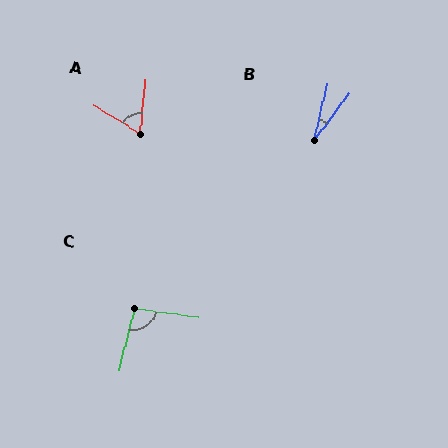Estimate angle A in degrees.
Approximately 64 degrees.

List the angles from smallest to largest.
B (23°), A (64°), C (96°).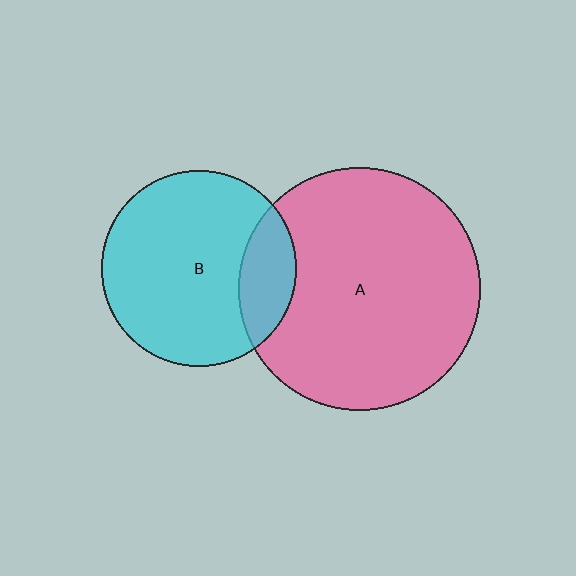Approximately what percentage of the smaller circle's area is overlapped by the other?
Approximately 20%.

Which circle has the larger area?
Circle A (pink).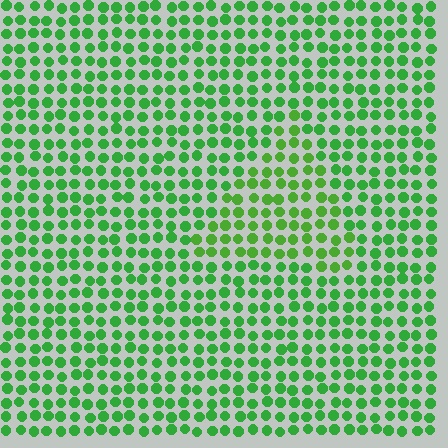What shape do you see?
I see a triangle.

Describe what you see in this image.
The image is filled with small green elements in a uniform arrangement. A triangle-shaped region is visible where the elements are tinted to a slightly different hue, forming a subtle color boundary.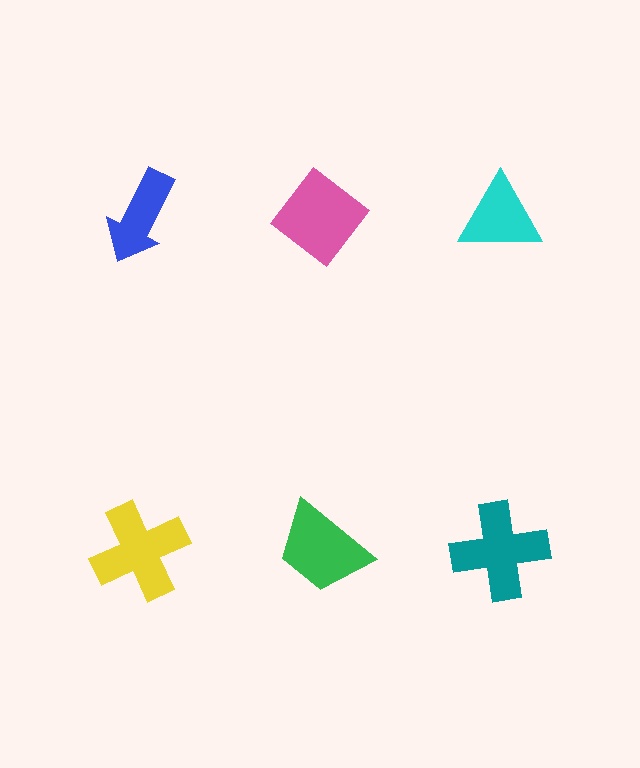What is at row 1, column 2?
A pink diamond.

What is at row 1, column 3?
A cyan triangle.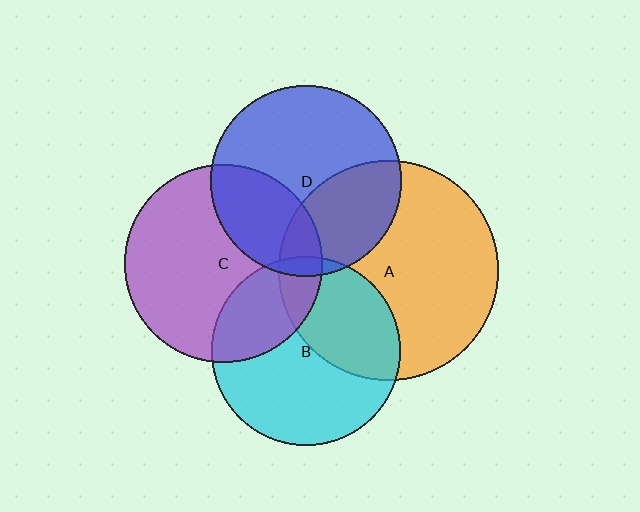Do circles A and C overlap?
Yes.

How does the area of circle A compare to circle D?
Approximately 1.3 times.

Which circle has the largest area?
Circle A (orange).